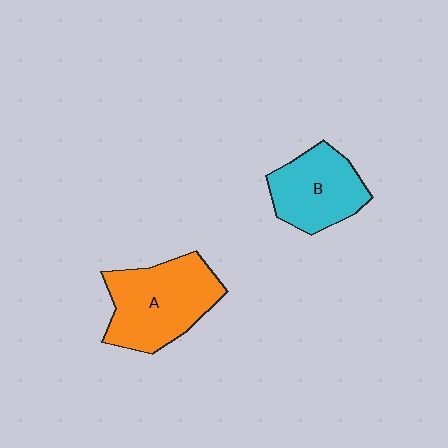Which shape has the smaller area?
Shape B (cyan).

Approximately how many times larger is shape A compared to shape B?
Approximately 1.3 times.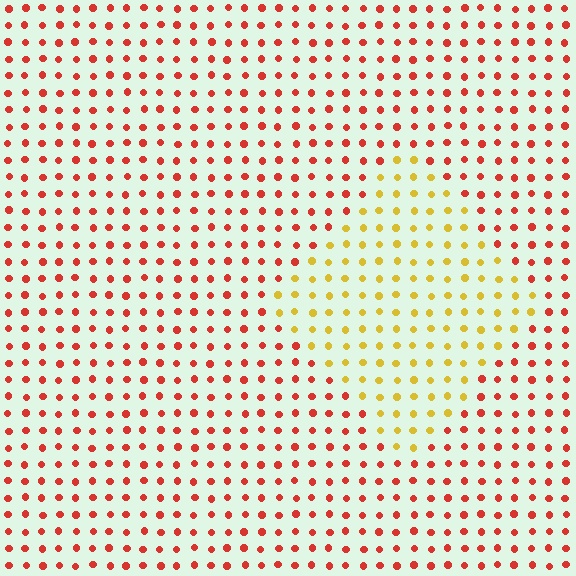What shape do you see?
I see a diamond.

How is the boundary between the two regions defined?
The boundary is defined purely by a slight shift in hue (about 49 degrees). Spacing, size, and orientation are identical on both sides.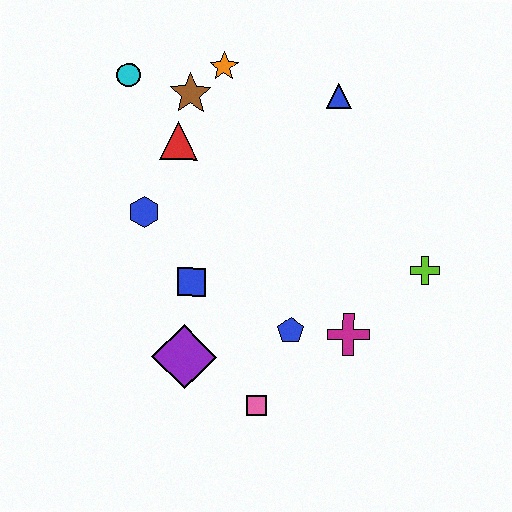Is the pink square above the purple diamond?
No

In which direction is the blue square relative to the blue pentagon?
The blue square is to the left of the blue pentagon.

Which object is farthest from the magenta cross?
The cyan circle is farthest from the magenta cross.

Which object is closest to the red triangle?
The brown star is closest to the red triangle.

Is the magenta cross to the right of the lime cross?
No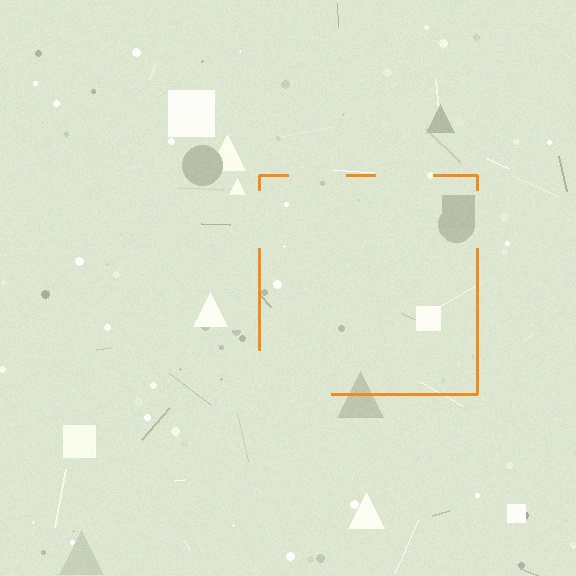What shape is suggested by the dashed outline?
The dashed outline suggests a square.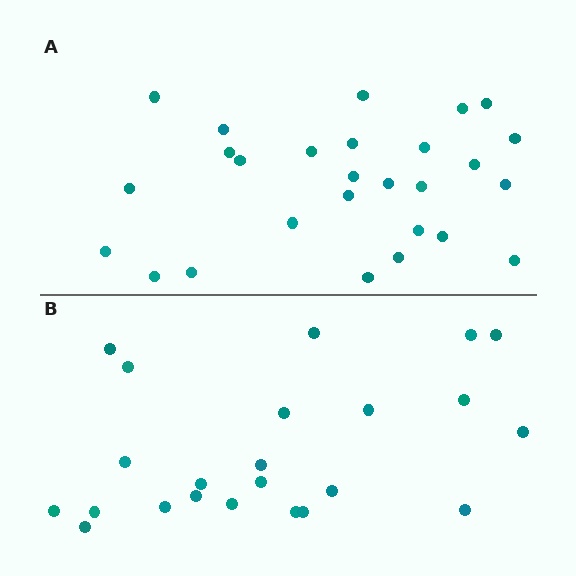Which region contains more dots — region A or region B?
Region A (the top region) has more dots.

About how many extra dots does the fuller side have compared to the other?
Region A has about 4 more dots than region B.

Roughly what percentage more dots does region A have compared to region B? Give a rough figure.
About 15% more.